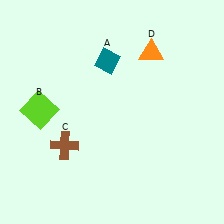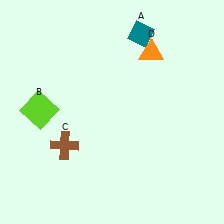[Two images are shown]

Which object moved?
The teal diamond (A) moved right.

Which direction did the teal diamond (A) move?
The teal diamond (A) moved right.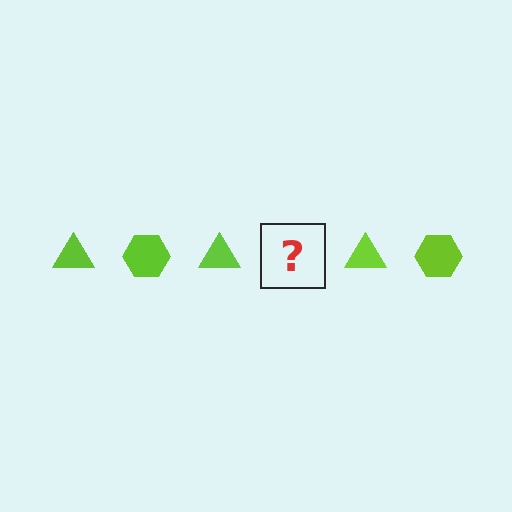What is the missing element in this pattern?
The missing element is a lime hexagon.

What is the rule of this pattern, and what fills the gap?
The rule is that the pattern cycles through triangle, hexagon shapes in lime. The gap should be filled with a lime hexagon.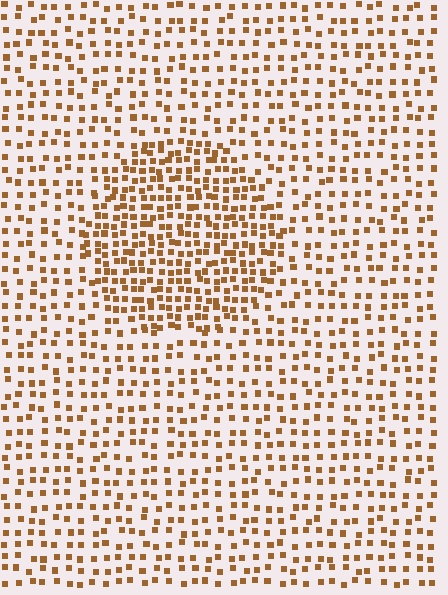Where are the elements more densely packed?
The elements are more densely packed inside the circle boundary.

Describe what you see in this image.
The image contains small brown elements arranged at two different densities. A circle-shaped region is visible where the elements are more densely packed than the surrounding area.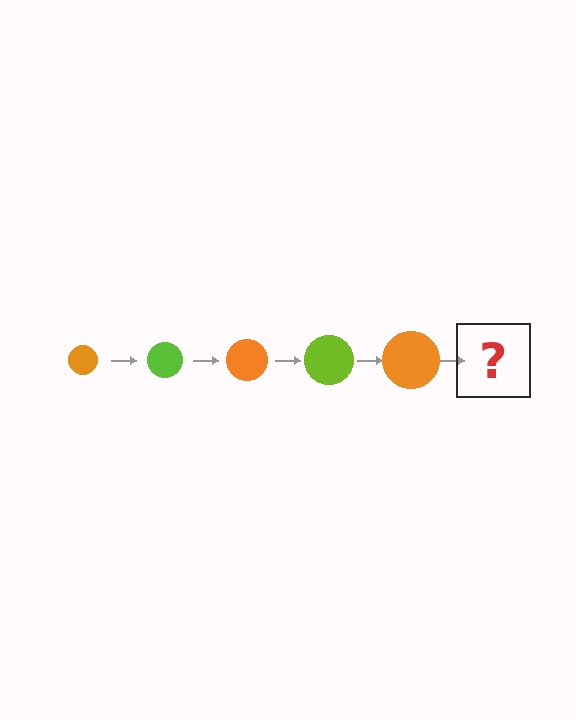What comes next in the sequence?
The next element should be a lime circle, larger than the previous one.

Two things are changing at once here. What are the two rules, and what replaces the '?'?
The two rules are that the circle grows larger each step and the color cycles through orange and lime. The '?' should be a lime circle, larger than the previous one.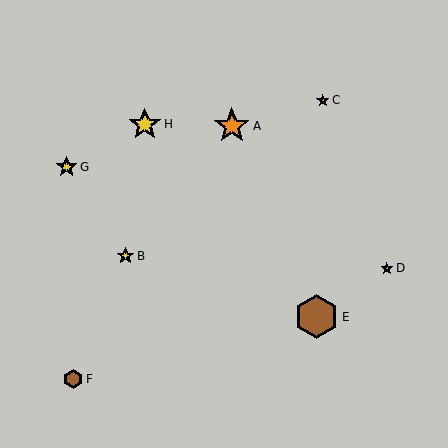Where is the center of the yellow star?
The center of the yellow star is at (145, 124).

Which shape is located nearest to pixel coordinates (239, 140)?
The orange star (labeled A) at (232, 126) is nearest to that location.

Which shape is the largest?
The brown hexagon (labeled E) is the largest.